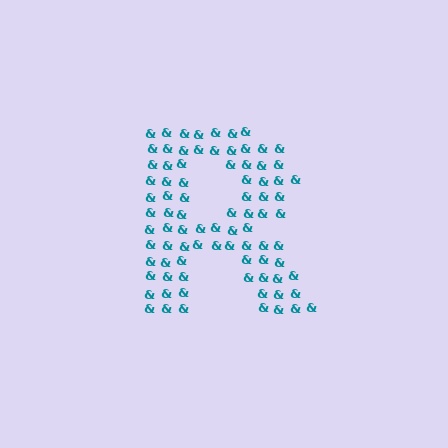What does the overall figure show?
The overall figure shows the letter R.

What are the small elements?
The small elements are ampersands.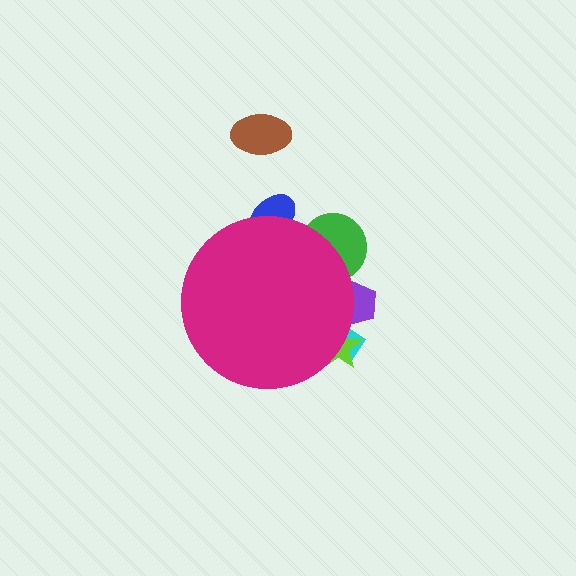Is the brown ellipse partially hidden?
No, the brown ellipse is fully visible.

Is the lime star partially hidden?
Yes, the lime star is partially hidden behind the magenta circle.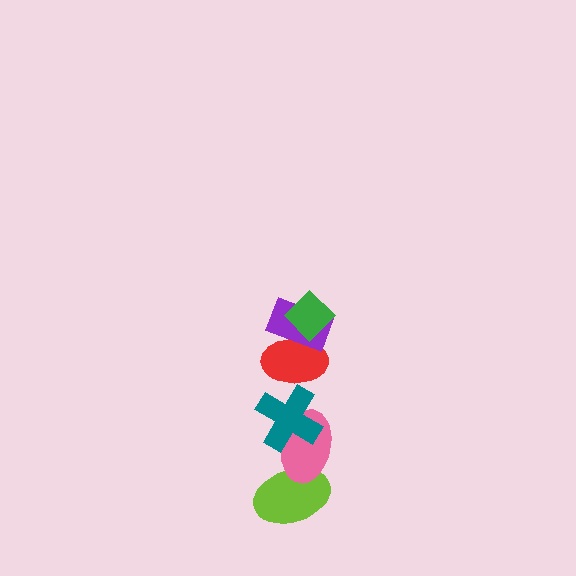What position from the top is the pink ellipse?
The pink ellipse is 5th from the top.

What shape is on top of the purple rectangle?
The green diamond is on top of the purple rectangle.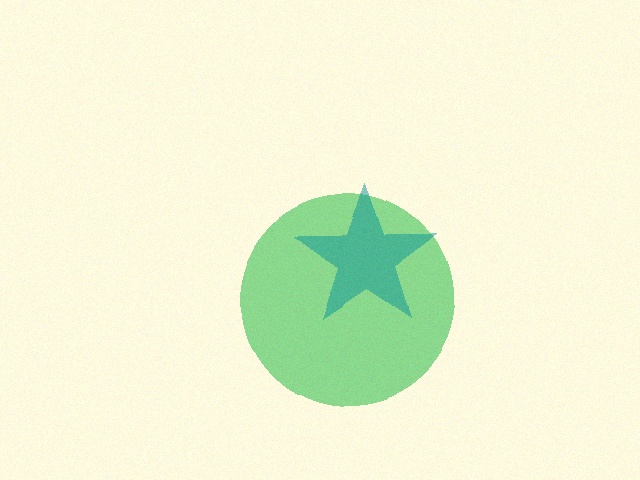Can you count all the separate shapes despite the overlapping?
Yes, there are 2 separate shapes.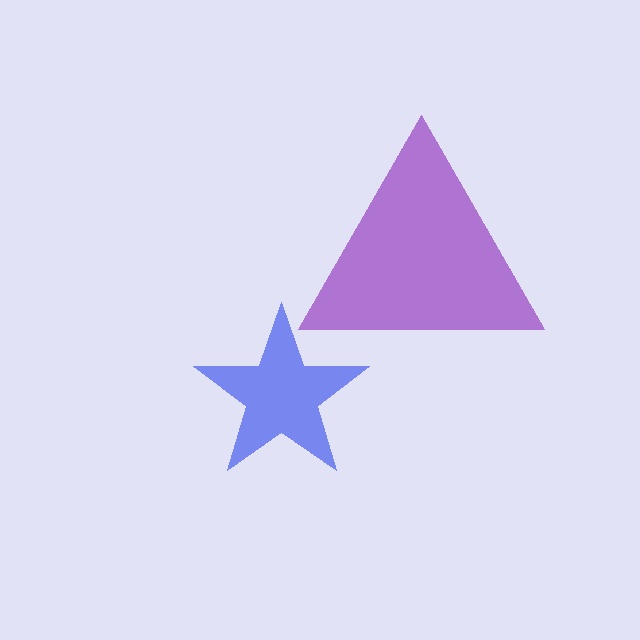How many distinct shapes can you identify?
There are 2 distinct shapes: a purple triangle, a blue star.